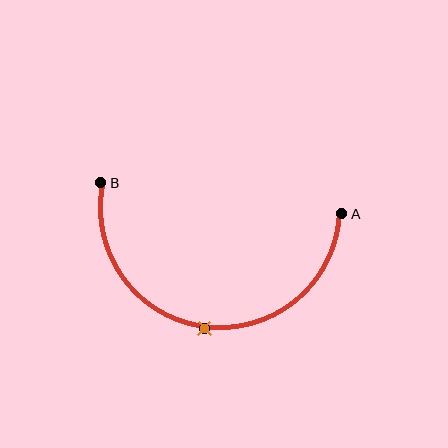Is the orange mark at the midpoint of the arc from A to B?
Yes. The orange mark lies on the arc at equal arc-length from both A and B — it is the arc midpoint.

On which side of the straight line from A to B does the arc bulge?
The arc bulges below the straight line connecting A and B.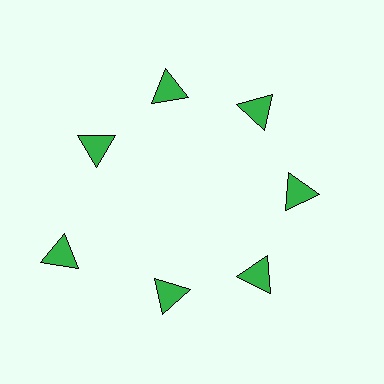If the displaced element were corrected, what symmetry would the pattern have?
It would have 7-fold rotational symmetry — the pattern would map onto itself every 51 degrees.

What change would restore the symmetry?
The symmetry would be restored by moving it inward, back onto the ring so that all 7 triangles sit at equal angles and equal distance from the center.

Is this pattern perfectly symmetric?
No. The 7 green triangles are arranged in a ring, but one element near the 8 o'clock position is pushed outward from the center, breaking the 7-fold rotational symmetry.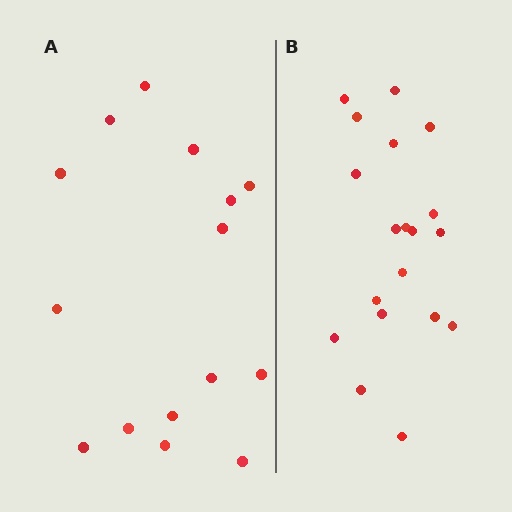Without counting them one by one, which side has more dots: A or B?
Region B (the right region) has more dots.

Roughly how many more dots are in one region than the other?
Region B has about 4 more dots than region A.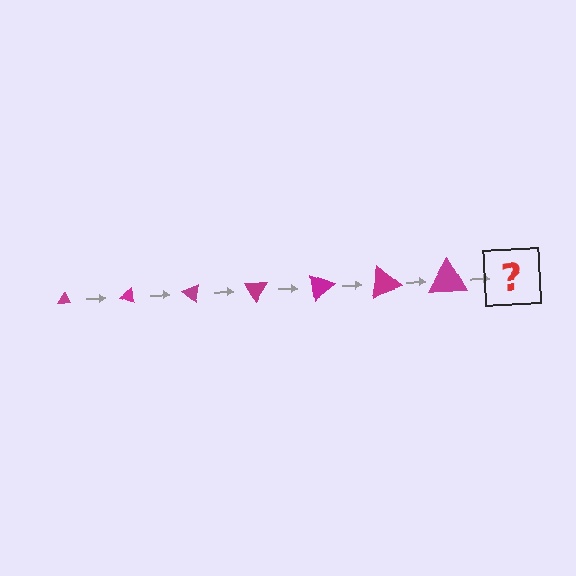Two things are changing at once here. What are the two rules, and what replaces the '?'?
The two rules are that the triangle grows larger each step and it rotates 20 degrees each step. The '?' should be a triangle, larger than the previous one and rotated 140 degrees from the start.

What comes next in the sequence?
The next element should be a triangle, larger than the previous one and rotated 140 degrees from the start.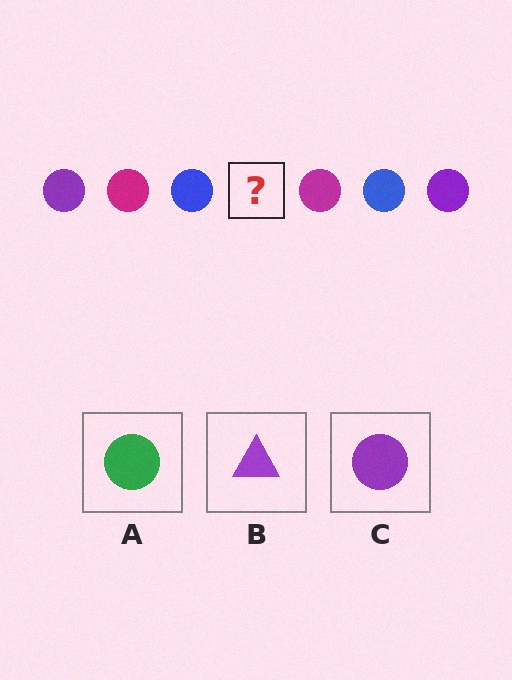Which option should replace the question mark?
Option C.